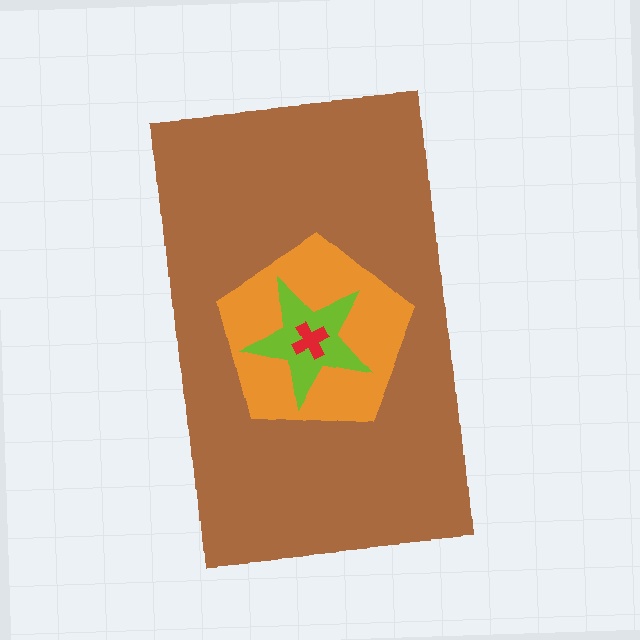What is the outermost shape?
The brown rectangle.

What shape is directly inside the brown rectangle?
The orange pentagon.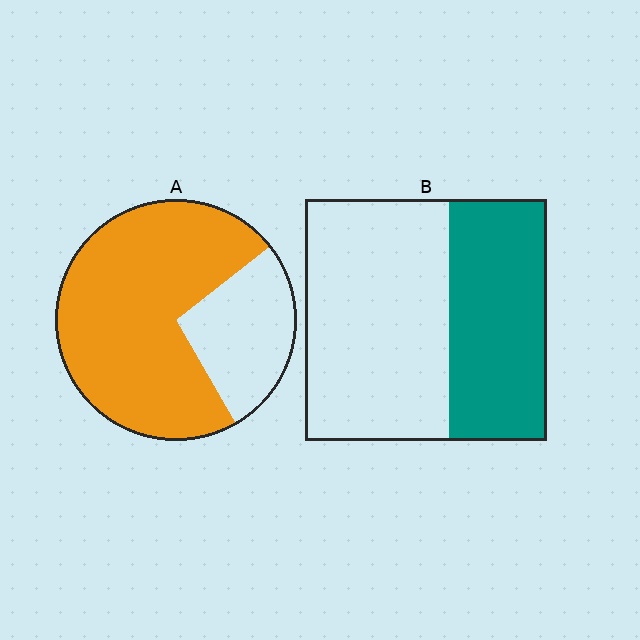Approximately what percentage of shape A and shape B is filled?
A is approximately 75% and B is approximately 40%.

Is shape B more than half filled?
No.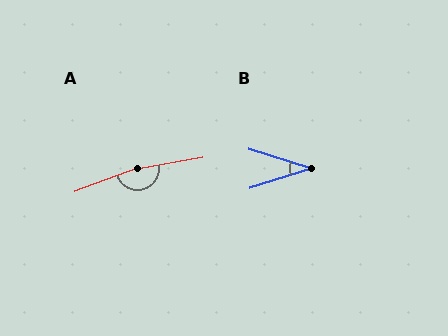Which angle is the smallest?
B, at approximately 35 degrees.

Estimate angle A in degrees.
Approximately 170 degrees.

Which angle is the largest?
A, at approximately 170 degrees.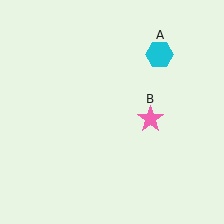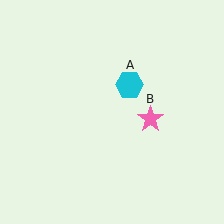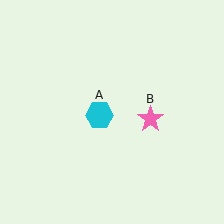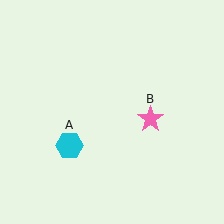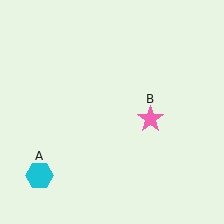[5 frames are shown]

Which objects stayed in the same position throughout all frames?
Pink star (object B) remained stationary.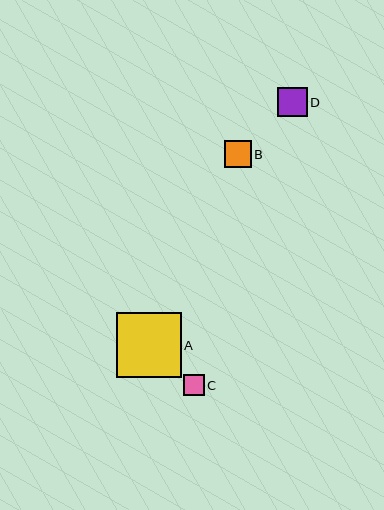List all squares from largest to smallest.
From largest to smallest: A, D, B, C.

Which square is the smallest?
Square C is the smallest with a size of approximately 21 pixels.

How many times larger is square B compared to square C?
Square B is approximately 1.3 times the size of square C.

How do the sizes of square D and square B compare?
Square D and square B are approximately the same size.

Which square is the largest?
Square A is the largest with a size of approximately 65 pixels.